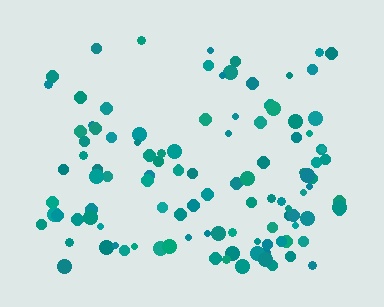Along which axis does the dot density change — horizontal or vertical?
Vertical.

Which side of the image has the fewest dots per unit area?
The top.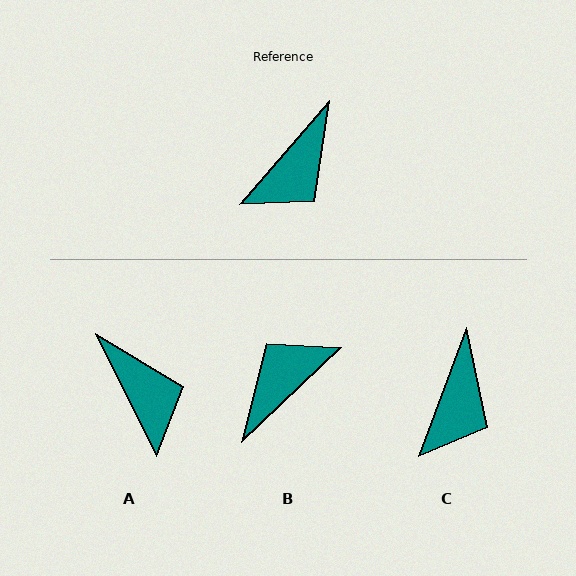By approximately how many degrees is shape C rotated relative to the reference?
Approximately 20 degrees counter-clockwise.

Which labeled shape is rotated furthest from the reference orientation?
B, about 174 degrees away.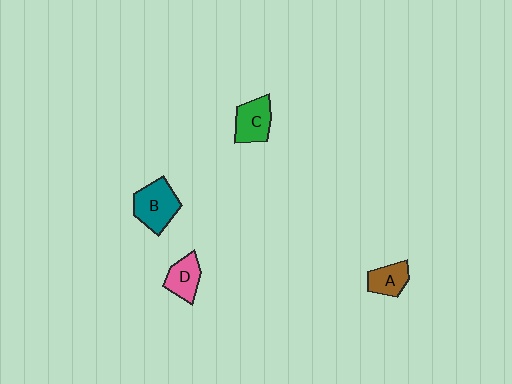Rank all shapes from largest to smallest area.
From largest to smallest: B (teal), C (green), D (pink), A (brown).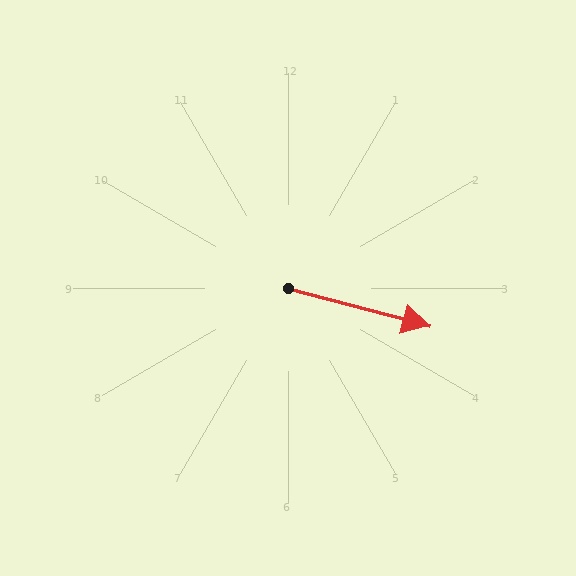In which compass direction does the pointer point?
East.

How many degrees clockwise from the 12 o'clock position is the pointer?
Approximately 105 degrees.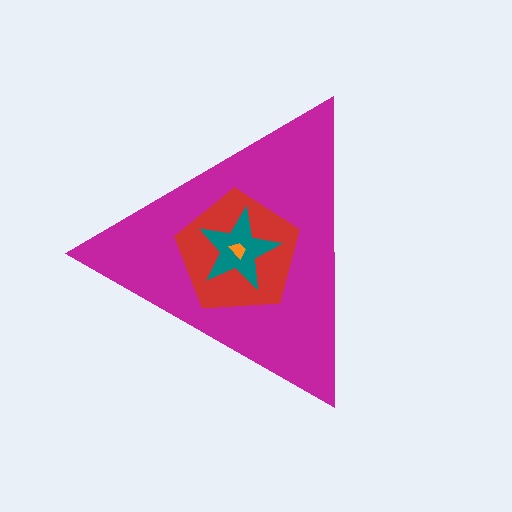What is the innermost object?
The orange trapezoid.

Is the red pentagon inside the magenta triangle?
Yes.